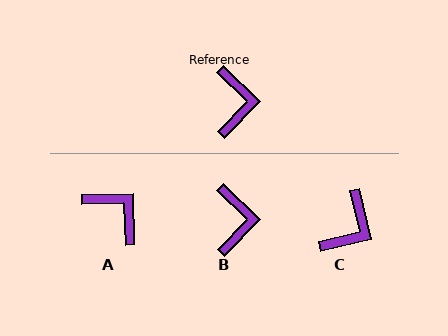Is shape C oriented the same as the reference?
No, it is off by about 32 degrees.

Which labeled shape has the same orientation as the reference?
B.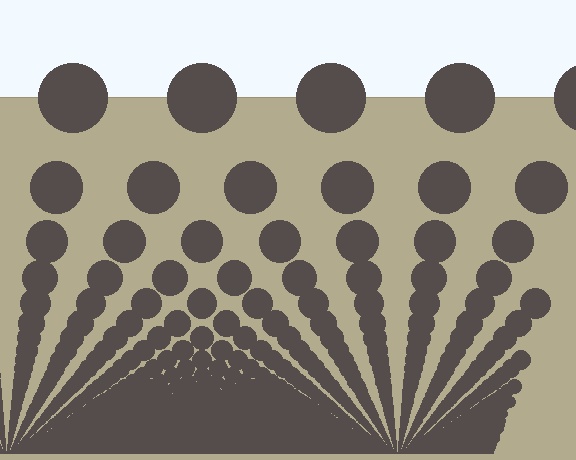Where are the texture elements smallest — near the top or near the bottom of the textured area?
Near the bottom.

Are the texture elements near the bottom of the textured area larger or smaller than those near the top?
Smaller. The gradient is inverted — elements near the bottom are smaller and denser.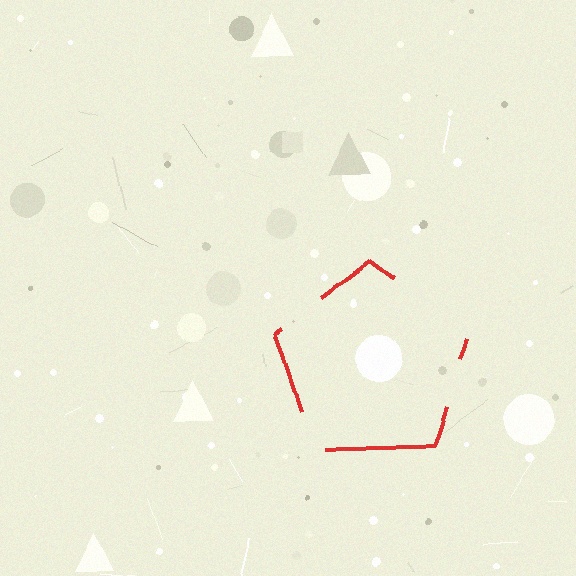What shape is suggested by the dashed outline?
The dashed outline suggests a pentagon.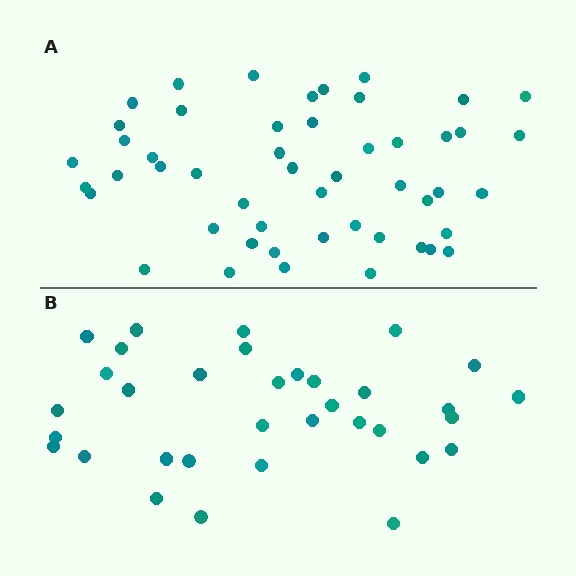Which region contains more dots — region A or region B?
Region A (the top region) has more dots.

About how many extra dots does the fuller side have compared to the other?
Region A has approximately 15 more dots than region B.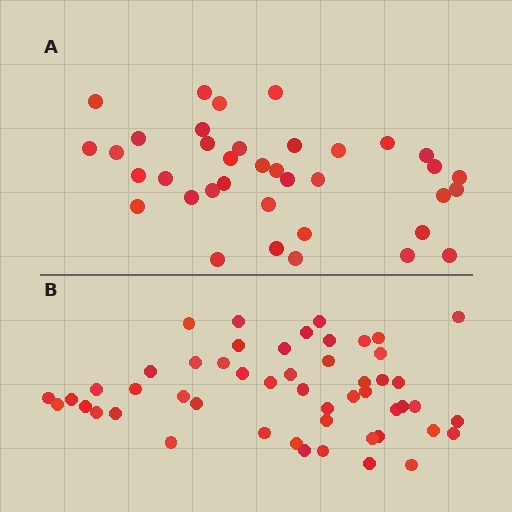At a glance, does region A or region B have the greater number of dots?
Region B (the bottom region) has more dots.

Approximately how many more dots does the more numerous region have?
Region B has approximately 15 more dots than region A.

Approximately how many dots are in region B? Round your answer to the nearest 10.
About 50 dots. (The exact count is 51, which rounds to 50.)